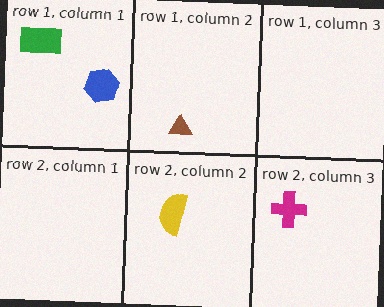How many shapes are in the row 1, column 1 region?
2.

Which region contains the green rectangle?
The row 1, column 1 region.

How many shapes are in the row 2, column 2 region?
1.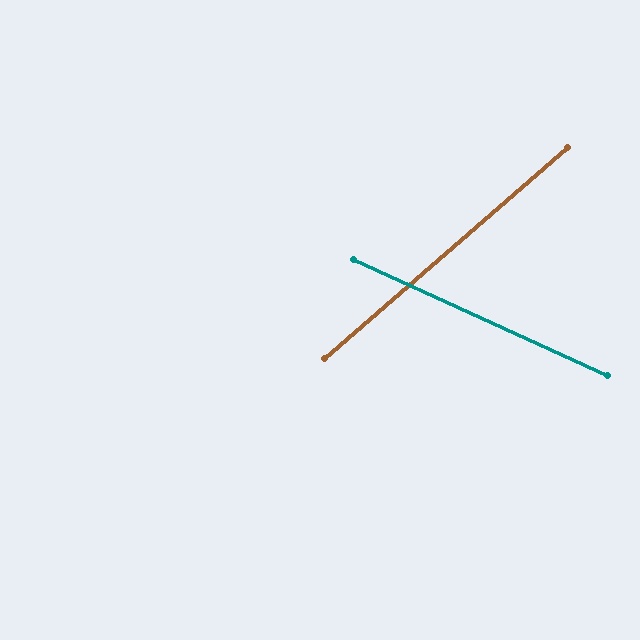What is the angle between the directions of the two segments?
Approximately 66 degrees.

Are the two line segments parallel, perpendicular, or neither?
Neither parallel nor perpendicular — they differ by about 66°.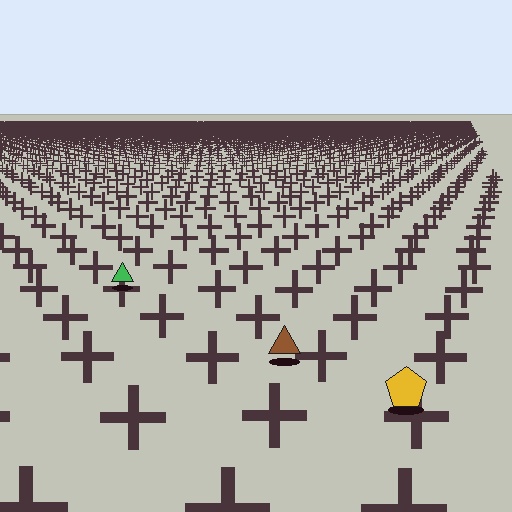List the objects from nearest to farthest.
From nearest to farthest: the yellow pentagon, the brown triangle, the green triangle.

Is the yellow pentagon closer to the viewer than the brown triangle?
Yes. The yellow pentagon is closer — you can tell from the texture gradient: the ground texture is coarser near it.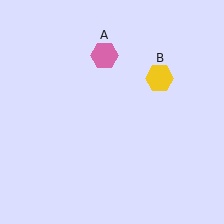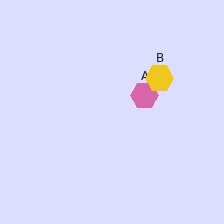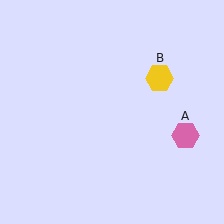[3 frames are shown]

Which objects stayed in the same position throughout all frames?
Yellow hexagon (object B) remained stationary.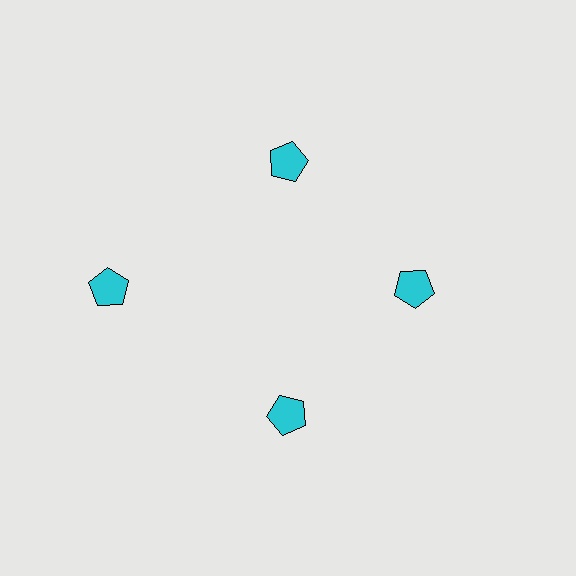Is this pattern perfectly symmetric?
No. The 4 cyan pentagons are arranged in a ring, but one element near the 9 o'clock position is pushed outward from the center, breaking the 4-fold rotational symmetry.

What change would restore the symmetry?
The symmetry would be restored by moving it inward, back onto the ring so that all 4 pentagons sit at equal angles and equal distance from the center.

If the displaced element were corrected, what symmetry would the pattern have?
It would have 4-fold rotational symmetry — the pattern would map onto itself every 90 degrees.